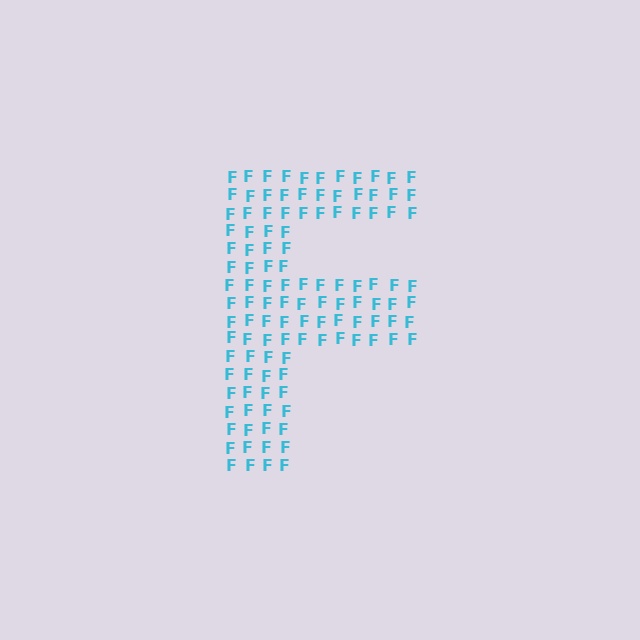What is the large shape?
The large shape is the letter F.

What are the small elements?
The small elements are letter F's.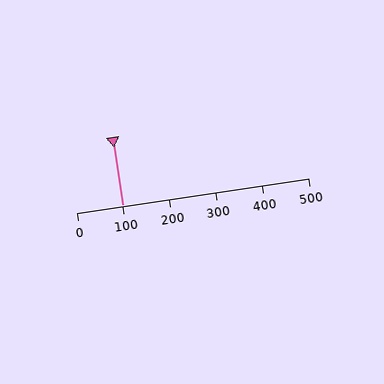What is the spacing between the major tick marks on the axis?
The major ticks are spaced 100 apart.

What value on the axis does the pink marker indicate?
The marker indicates approximately 100.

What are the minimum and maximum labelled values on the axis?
The axis runs from 0 to 500.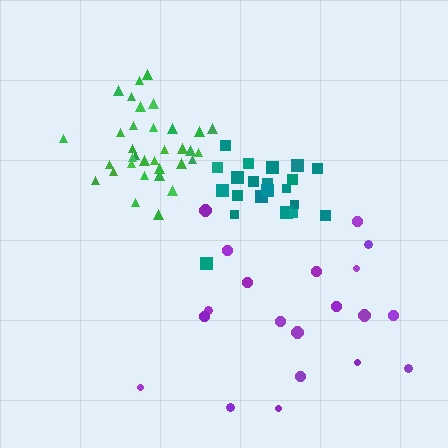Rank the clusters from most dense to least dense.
green, teal, purple.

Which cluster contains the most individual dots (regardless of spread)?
Green (34).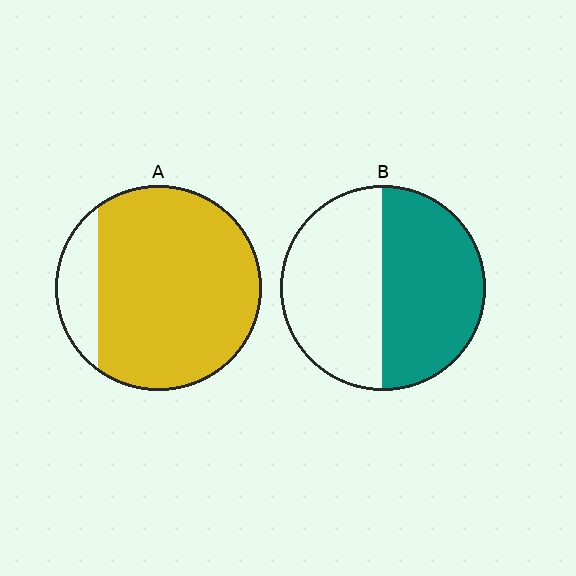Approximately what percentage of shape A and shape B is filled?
A is approximately 85% and B is approximately 50%.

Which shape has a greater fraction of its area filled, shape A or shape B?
Shape A.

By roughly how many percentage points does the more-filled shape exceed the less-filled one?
By roughly 35 percentage points (A over B).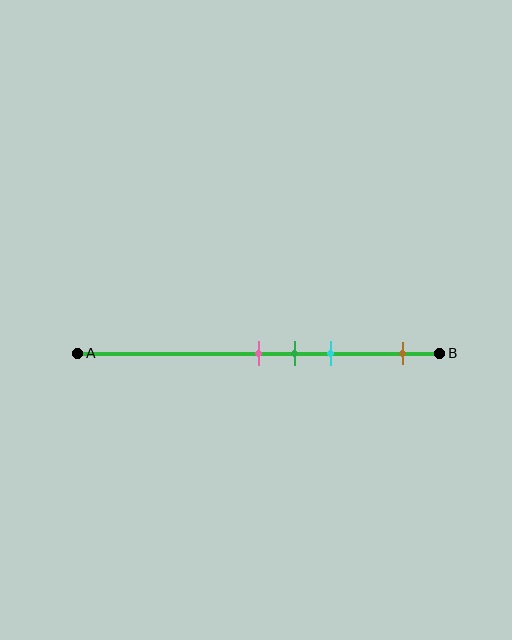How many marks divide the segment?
There are 4 marks dividing the segment.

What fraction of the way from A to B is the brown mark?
The brown mark is approximately 90% (0.9) of the way from A to B.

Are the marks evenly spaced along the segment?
No, the marks are not evenly spaced.